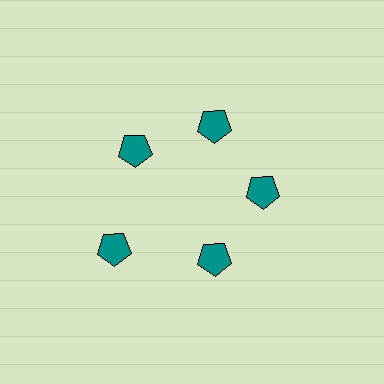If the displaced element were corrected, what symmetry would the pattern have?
It would have 5-fold rotational symmetry — the pattern would map onto itself every 72 degrees.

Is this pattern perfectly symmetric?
No. The 5 teal pentagons are arranged in a ring, but one element near the 8 o'clock position is pushed outward from the center, breaking the 5-fold rotational symmetry.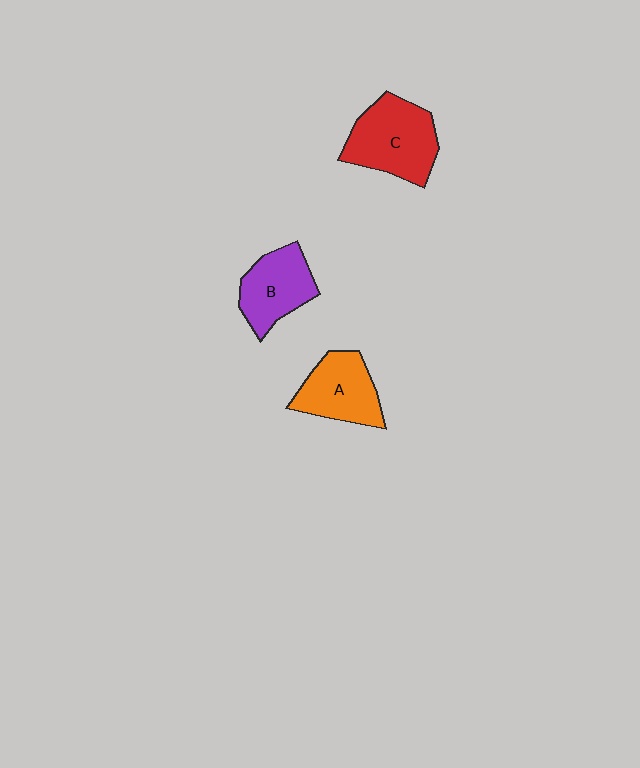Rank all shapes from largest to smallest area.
From largest to smallest: C (red), A (orange), B (purple).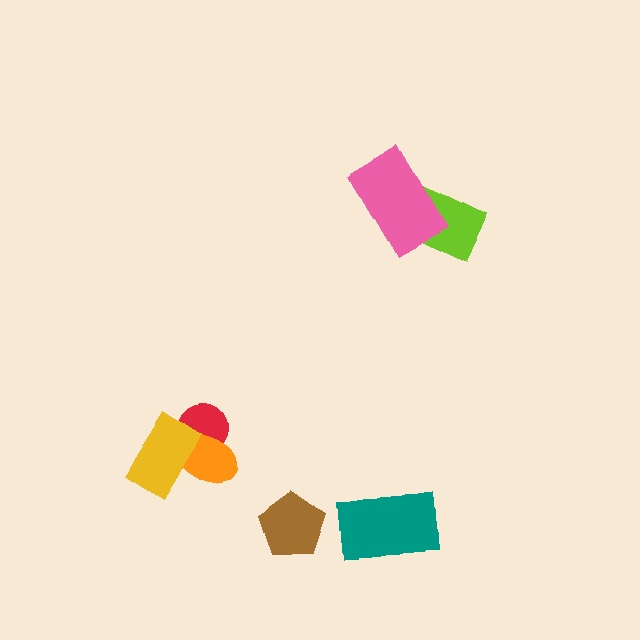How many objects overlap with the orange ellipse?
2 objects overlap with the orange ellipse.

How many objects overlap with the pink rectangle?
1 object overlaps with the pink rectangle.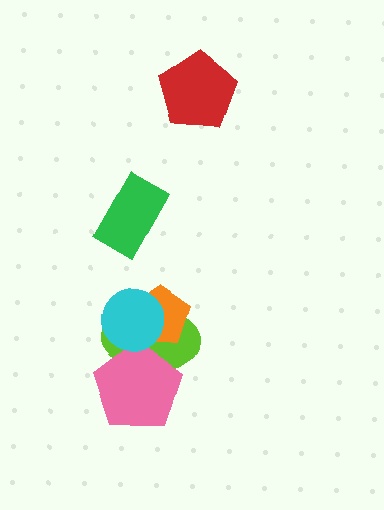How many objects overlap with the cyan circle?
3 objects overlap with the cyan circle.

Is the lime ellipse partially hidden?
Yes, it is partially covered by another shape.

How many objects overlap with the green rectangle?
0 objects overlap with the green rectangle.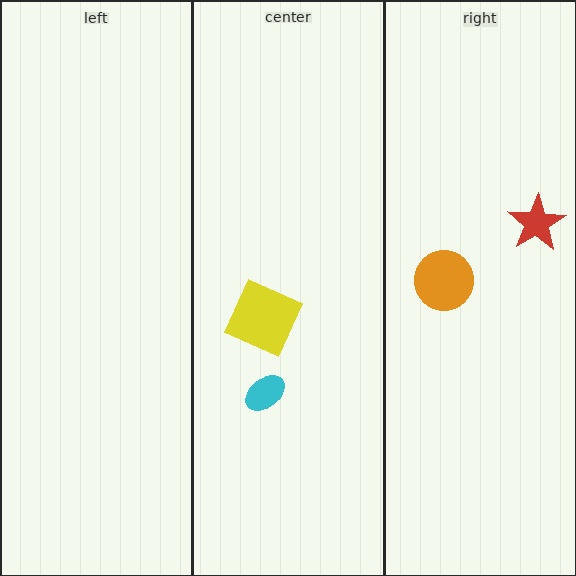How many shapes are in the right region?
2.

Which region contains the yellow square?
The center region.